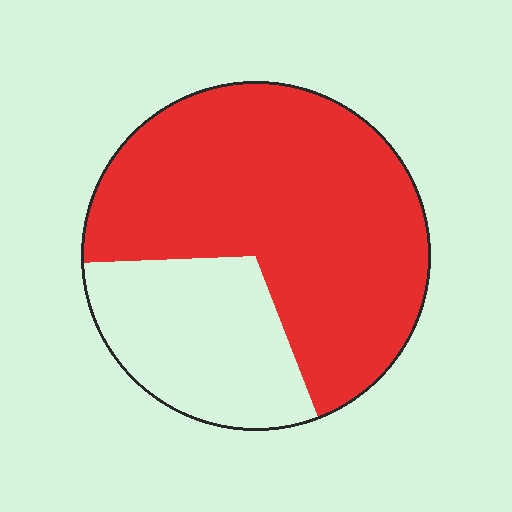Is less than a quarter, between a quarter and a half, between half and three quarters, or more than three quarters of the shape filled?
Between half and three quarters.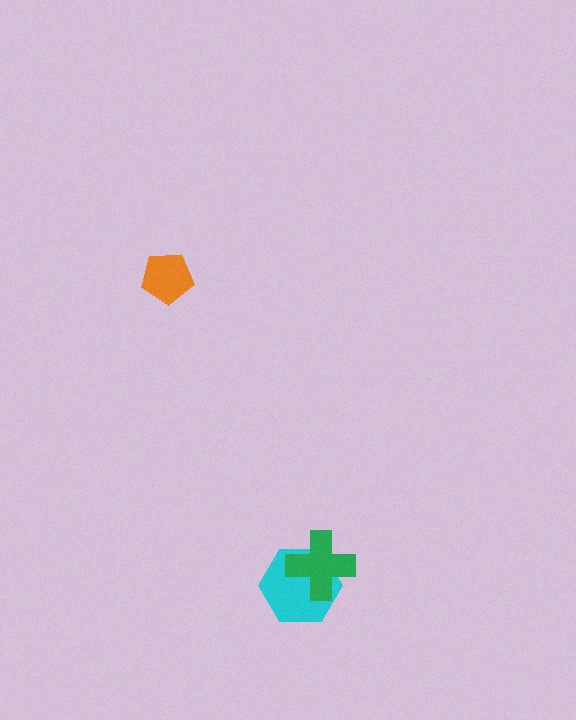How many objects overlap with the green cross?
1 object overlaps with the green cross.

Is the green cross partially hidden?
No, no other shape covers it.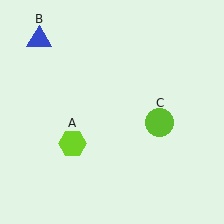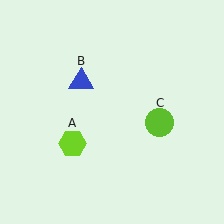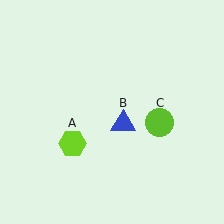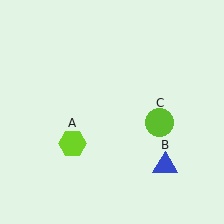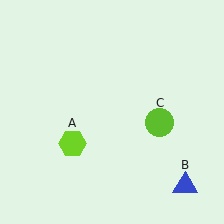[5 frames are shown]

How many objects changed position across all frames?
1 object changed position: blue triangle (object B).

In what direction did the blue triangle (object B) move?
The blue triangle (object B) moved down and to the right.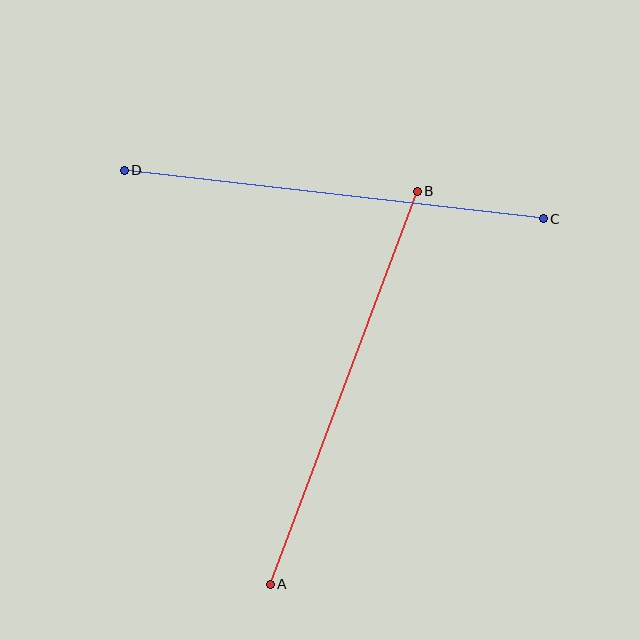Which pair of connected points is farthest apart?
Points C and D are farthest apart.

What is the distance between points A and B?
The distance is approximately 420 pixels.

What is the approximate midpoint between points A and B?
The midpoint is at approximately (344, 388) pixels.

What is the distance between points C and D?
The distance is approximately 422 pixels.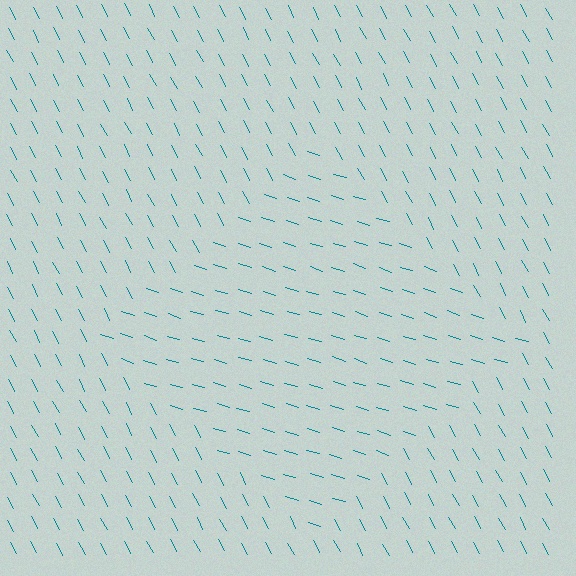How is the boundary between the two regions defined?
The boundary is defined purely by a change in line orientation (approximately 45 degrees difference). All lines are the same color and thickness.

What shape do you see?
I see a diamond.